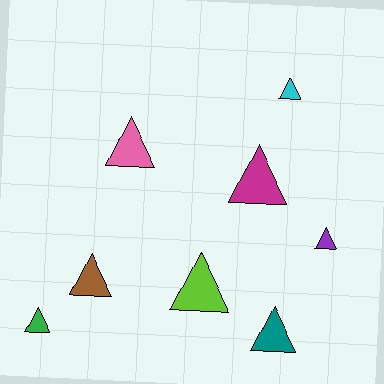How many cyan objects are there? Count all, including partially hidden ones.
There is 1 cyan object.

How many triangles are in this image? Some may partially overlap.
There are 8 triangles.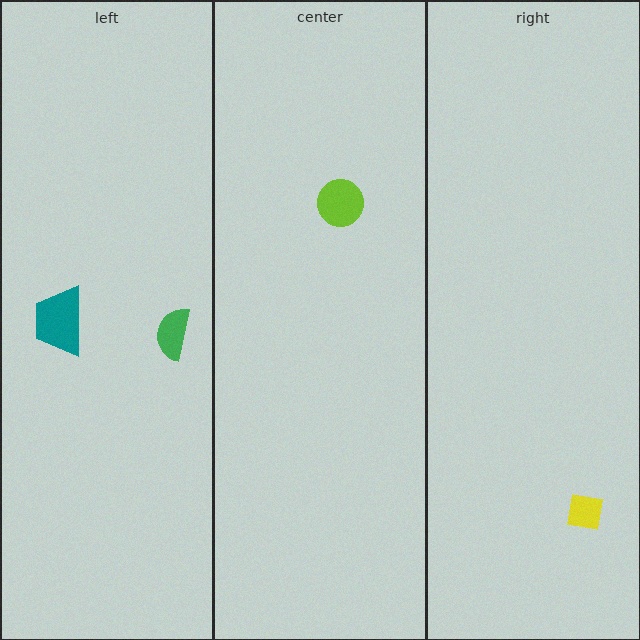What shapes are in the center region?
The lime circle.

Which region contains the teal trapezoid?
The left region.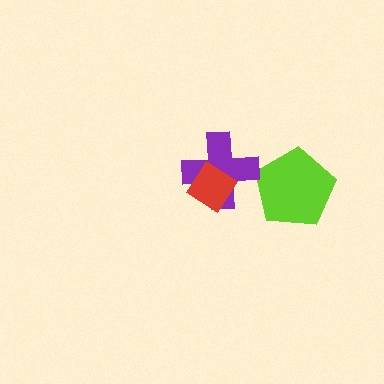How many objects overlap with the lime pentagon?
0 objects overlap with the lime pentagon.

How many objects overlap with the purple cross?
1 object overlaps with the purple cross.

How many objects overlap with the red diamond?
1 object overlaps with the red diamond.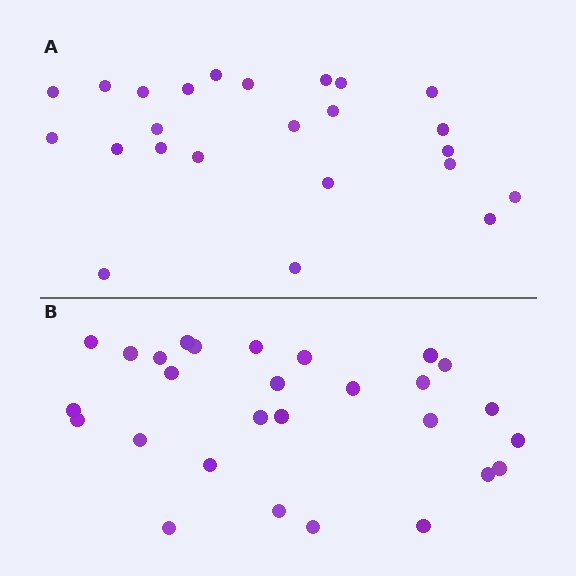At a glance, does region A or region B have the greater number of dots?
Region B (the bottom region) has more dots.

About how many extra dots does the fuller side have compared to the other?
Region B has about 4 more dots than region A.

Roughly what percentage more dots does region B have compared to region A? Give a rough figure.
About 15% more.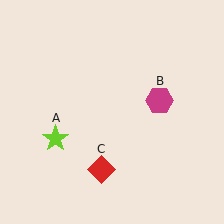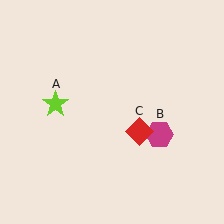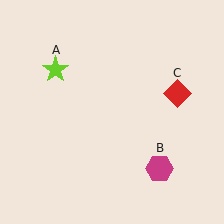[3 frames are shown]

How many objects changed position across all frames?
3 objects changed position: lime star (object A), magenta hexagon (object B), red diamond (object C).